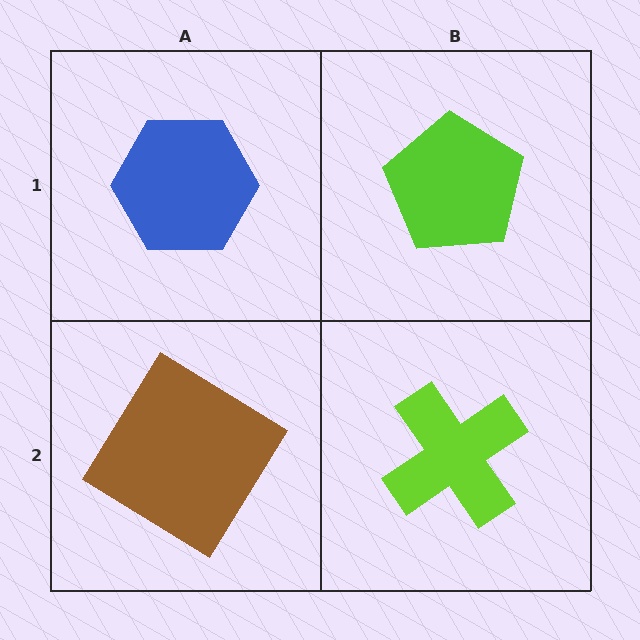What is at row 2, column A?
A brown diamond.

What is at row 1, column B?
A lime pentagon.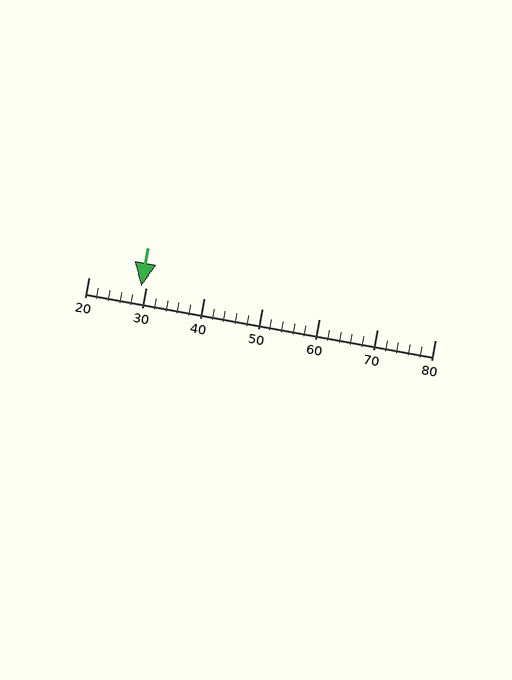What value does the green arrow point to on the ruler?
The green arrow points to approximately 29.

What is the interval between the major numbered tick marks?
The major tick marks are spaced 10 units apart.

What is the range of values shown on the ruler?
The ruler shows values from 20 to 80.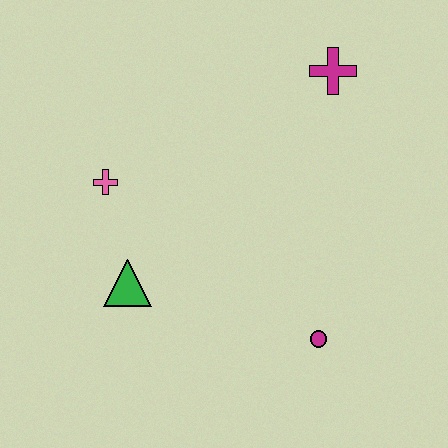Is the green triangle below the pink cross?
Yes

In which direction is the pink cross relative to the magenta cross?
The pink cross is to the left of the magenta cross.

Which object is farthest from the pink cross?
The magenta circle is farthest from the pink cross.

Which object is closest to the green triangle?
The pink cross is closest to the green triangle.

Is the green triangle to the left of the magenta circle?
Yes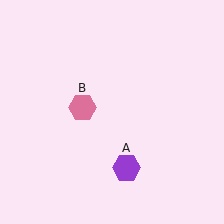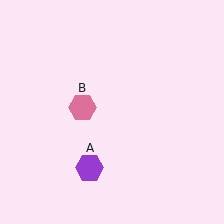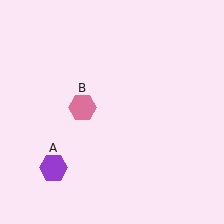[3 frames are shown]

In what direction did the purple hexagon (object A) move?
The purple hexagon (object A) moved left.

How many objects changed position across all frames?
1 object changed position: purple hexagon (object A).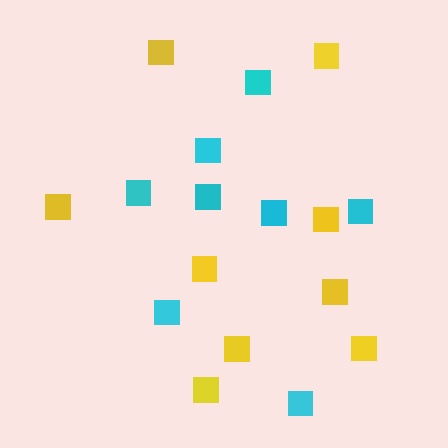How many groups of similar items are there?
There are 2 groups: one group of cyan squares (8) and one group of yellow squares (9).